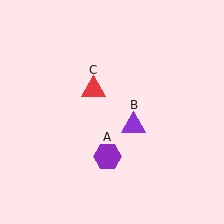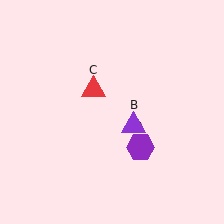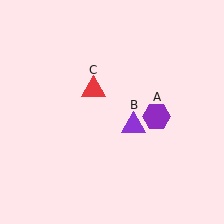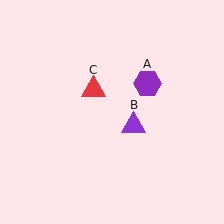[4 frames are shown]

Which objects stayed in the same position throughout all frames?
Purple triangle (object B) and red triangle (object C) remained stationary.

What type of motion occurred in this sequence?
The purple hexagon (object A) rotated counterclockwise around the center of the scene.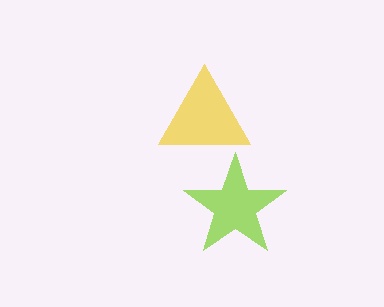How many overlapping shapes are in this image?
There are 2 overlapping shapes in the image.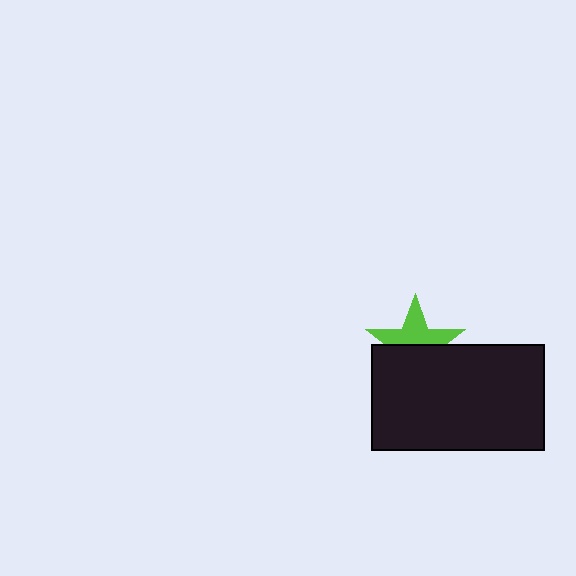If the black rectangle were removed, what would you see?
You would see the complete lime star.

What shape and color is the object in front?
The object in front is a black rectangle.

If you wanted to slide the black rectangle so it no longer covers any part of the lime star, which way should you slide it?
Slide it down — that is the most direct way to separate the two shapes.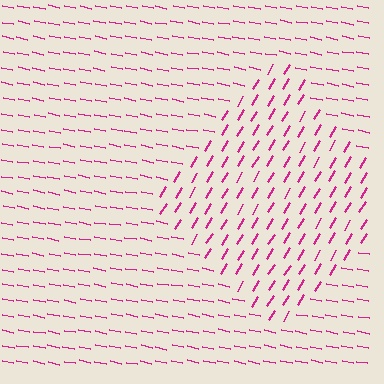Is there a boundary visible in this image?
Yes, there is a texture boundary formed by a change in line orientation.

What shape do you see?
I see a diamond.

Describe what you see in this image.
The image is filled with small magenta line segments. A diamond region in the image has lines oriented differently from the surrounding lines, creating a visible texture boundary.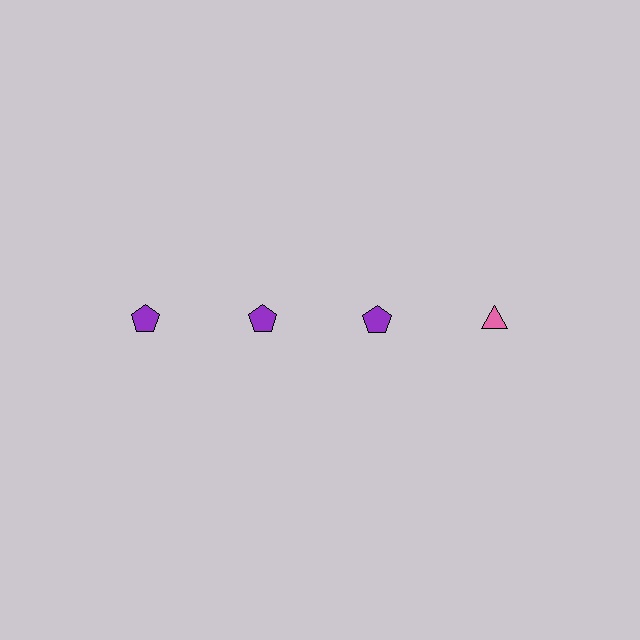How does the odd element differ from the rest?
It differs in both color (pink instead of purple) and shape (triangle instead of pentagon).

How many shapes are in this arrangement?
There are 4 shapes arranged in a grid pattern.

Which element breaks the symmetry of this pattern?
The pink triangle in the top row, second from right column breaks the symmetry. All other shapes are purple pentagons.